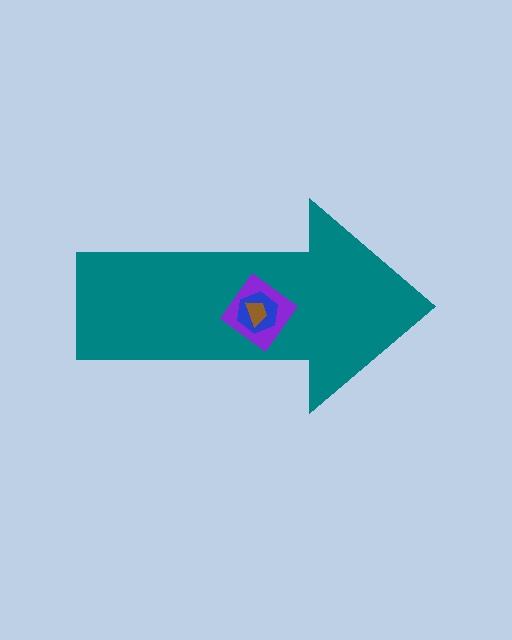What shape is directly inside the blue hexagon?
The brown trapezoid.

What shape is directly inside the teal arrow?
The purple diamond.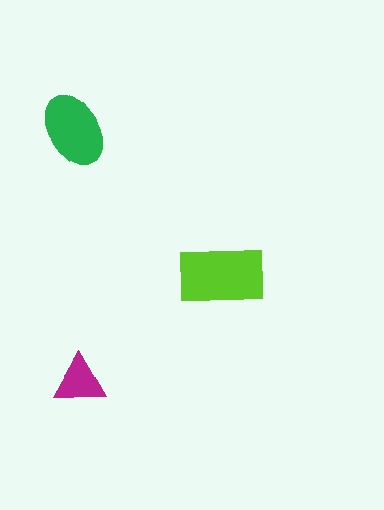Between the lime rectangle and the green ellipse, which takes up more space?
The lime rectangle.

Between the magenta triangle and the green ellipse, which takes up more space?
The green ellipse.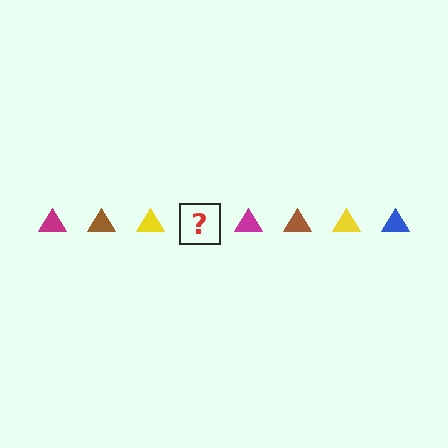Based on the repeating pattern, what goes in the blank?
The blank should be a blue triangle.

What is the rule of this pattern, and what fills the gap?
The rule is that the pattern cycles through magenta, brown, yellow, blue triangles. The gap should be filled with a blue triangle.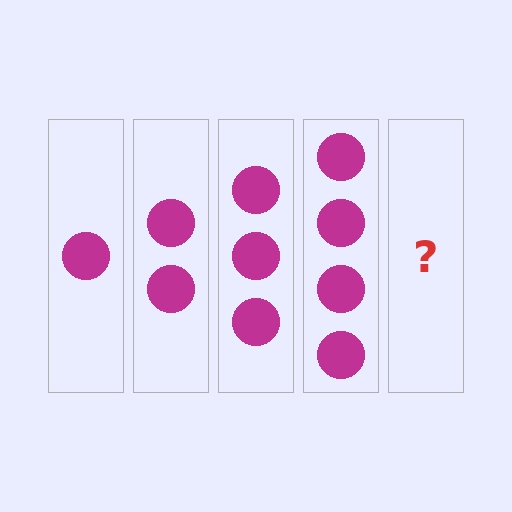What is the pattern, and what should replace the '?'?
The pattern is that each step adds one more circle. The '?' should be 5 circles.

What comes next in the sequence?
The next element should be 5 circles.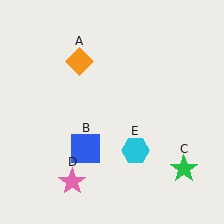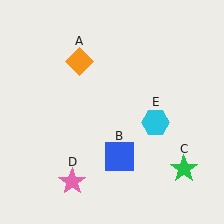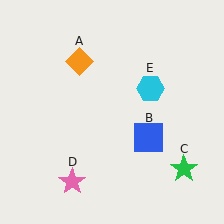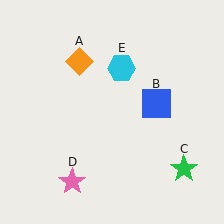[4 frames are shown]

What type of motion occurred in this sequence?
The blue square (object B), cyan hexagon (object E) rotated counterclockwise around the center of the scene.